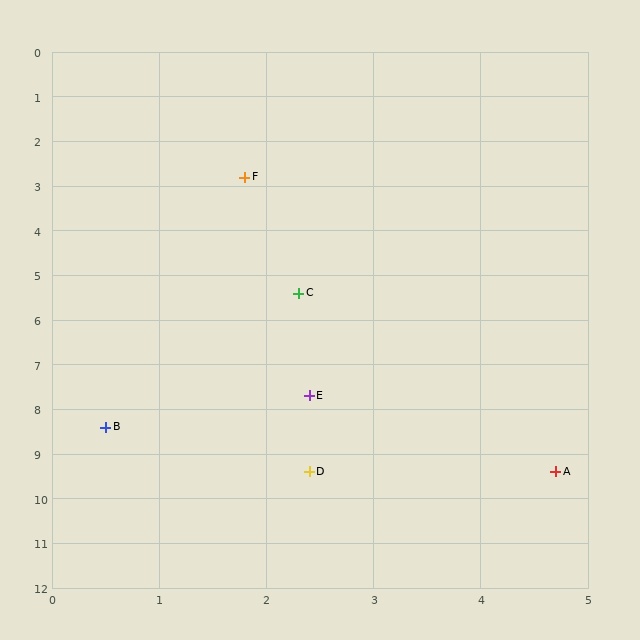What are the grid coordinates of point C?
Point C is at approximately (2.3, 5.4).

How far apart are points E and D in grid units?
Points E and D are about 1.7 grid units apart.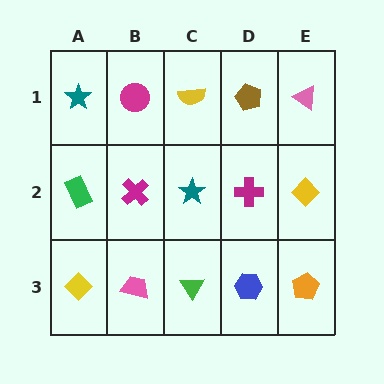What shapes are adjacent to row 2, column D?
A brown pentagon (row 1, column D), a blue hexagon (row 3, column D), a teal star (row 2, column C), a yellow diamond (row 2, column E).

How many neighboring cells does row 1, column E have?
2.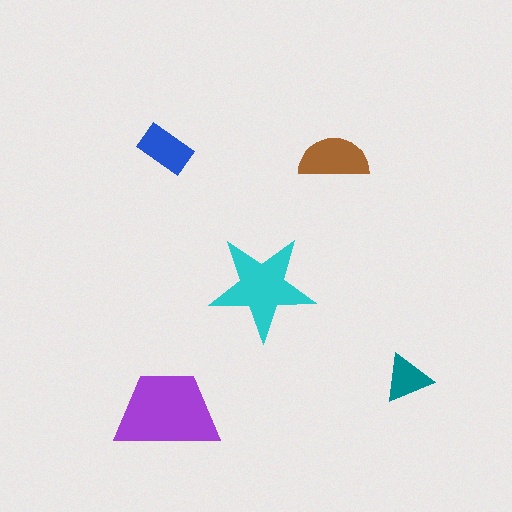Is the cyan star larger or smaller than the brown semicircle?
Larger.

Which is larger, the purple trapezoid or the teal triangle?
The purple trapezoid.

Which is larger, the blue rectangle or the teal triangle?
The blue rectangle.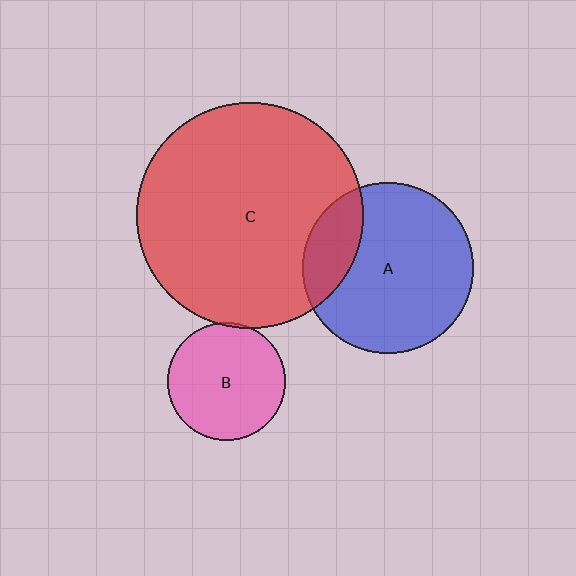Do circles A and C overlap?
Yes.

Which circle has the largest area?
Circle C (red).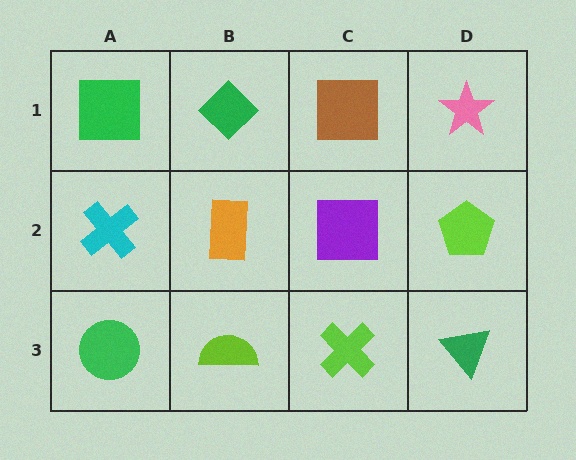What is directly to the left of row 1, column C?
A green diamond.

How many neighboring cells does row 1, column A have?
2.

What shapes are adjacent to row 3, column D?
A lime pentagon (row 2, column D), a lime cross (row 3, column C).